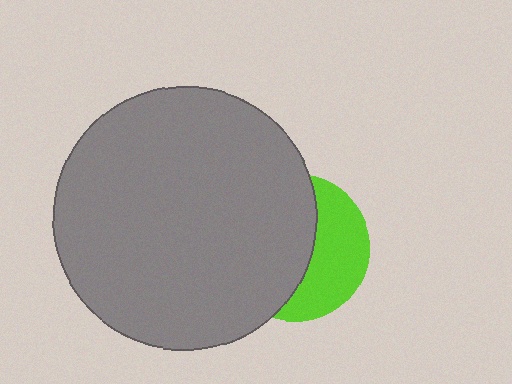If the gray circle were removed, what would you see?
You would see the complete lime circle.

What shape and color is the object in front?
The object in front is a gray circle.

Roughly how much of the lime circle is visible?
A small part of it is visible (roughly 41%).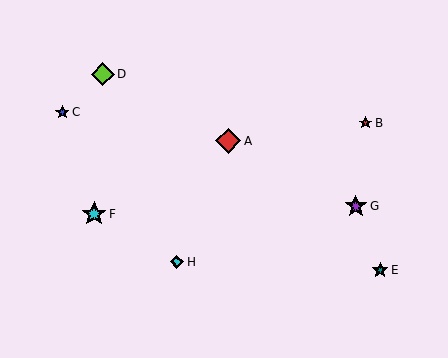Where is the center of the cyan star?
The center of the cyan star is at (94, 214).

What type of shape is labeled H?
Shape H is a cyan diamond.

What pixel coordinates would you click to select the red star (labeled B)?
Click at (365, 123) to select the red star B.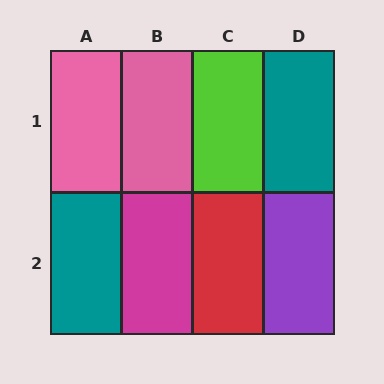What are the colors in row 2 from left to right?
Teal, magenta, red, purple.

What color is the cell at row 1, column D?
Teal.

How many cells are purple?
1 cell is purple.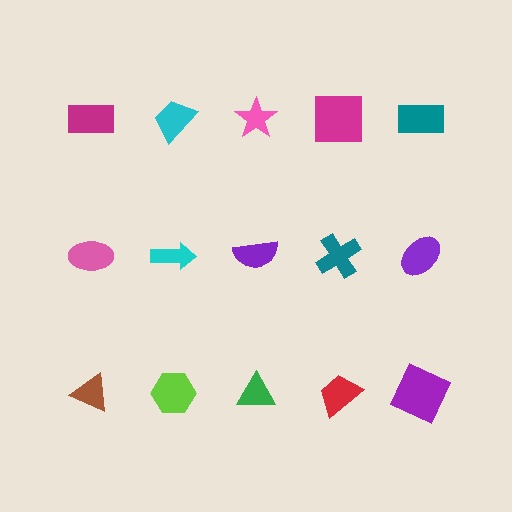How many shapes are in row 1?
5 shapes.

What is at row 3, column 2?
A lime hexagon.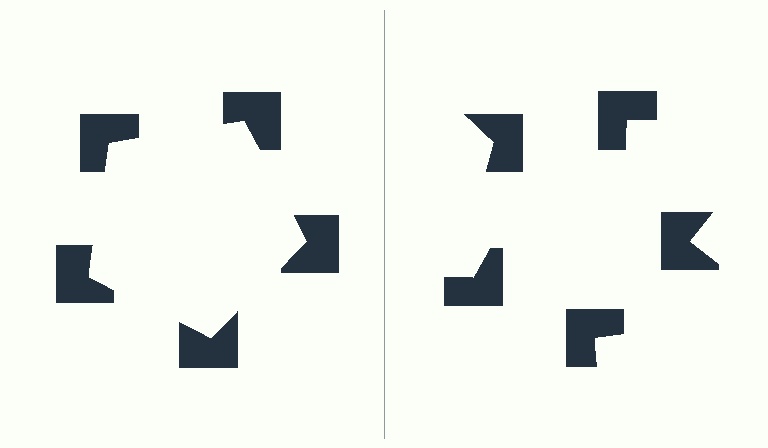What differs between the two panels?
The notched squares are positioned identically on both sides; only the wedge orientations differ. On the left they align to a pentagon; on the right they are misaligned.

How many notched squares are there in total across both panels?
10 — 5 on each side.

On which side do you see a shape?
An illusory pentagon appears on the left side. On the right side the wedge cuts are rotated, so no coherent shape forms.